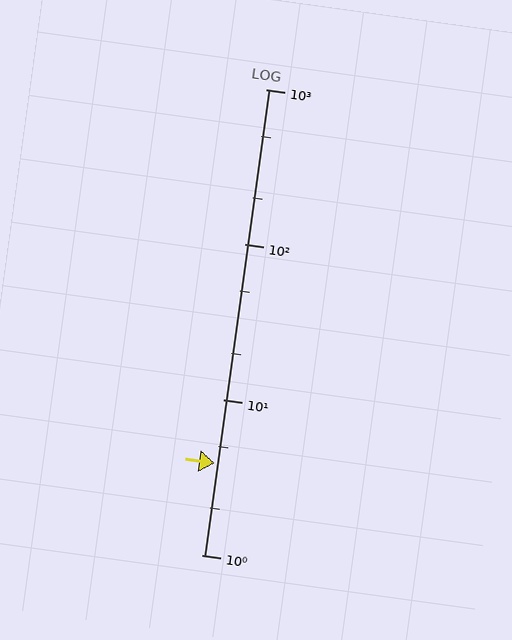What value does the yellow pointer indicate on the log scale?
The pointer indicates approximately 3.9.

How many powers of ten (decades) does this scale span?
The scale spans 3 decades, from 1 to 1000.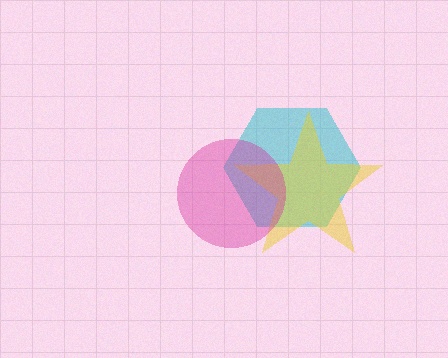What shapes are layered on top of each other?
The layered shapes are: a cyan hexagon, a yellow star, a magenta circle.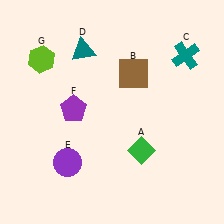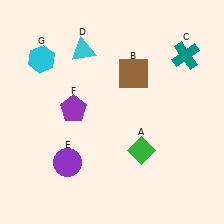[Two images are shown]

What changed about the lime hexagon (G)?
In Image 1, G is lime. In Image 2, it changed to cyan.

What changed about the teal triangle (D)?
In Image 1, D is teal. In Image 2, it changed to cyan.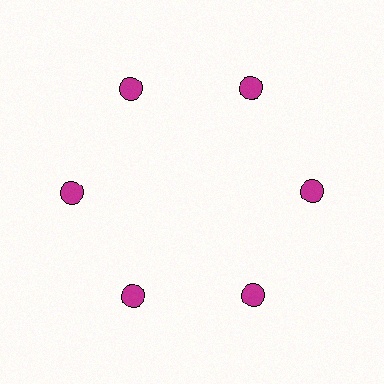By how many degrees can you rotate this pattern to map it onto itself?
The pattern maps onto itself every 60 degrees of rotation.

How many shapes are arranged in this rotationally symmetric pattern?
There are 6 shapes, arranged in 6 groups of 1.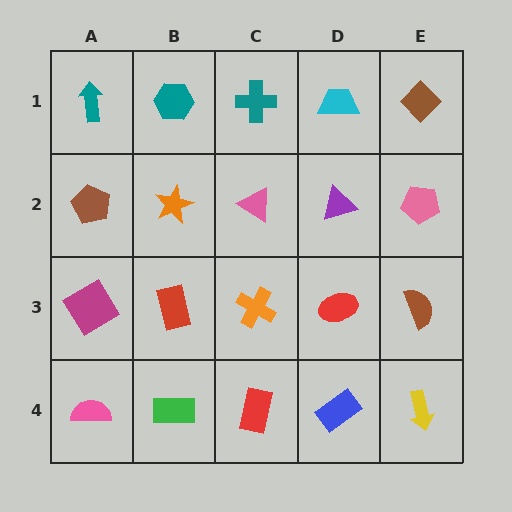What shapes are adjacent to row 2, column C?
A teal cross (row 1, column C), an orange cross (row 3, column C), an orange star (row 2, column B), a purple triangle (row 2, column D).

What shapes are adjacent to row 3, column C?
A pink triangle (row 2, column C), a red rectangle (row 4, column C), a red rectangle (row 3, column B), a red ellipse (row 3, column D).